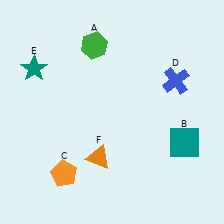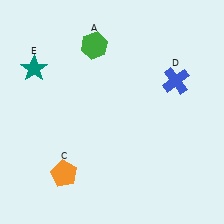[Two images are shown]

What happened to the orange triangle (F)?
The orange triangle (F) was removed in Image 2. It was in the bottom-left area of Image 1.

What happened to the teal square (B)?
The teal square (B) was removed in Image 2. It was in the bottom-right area of Image 1.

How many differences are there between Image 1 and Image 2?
There are 2 differences between the two images.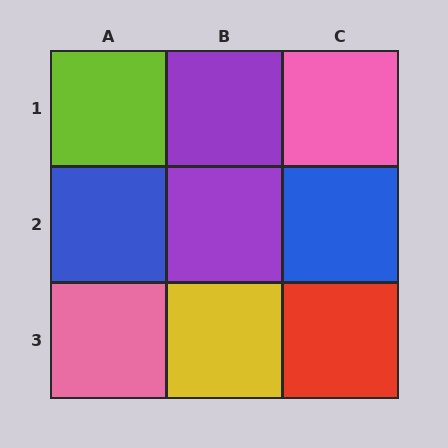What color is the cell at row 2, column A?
Blue.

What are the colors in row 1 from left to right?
Lime, purple, pink.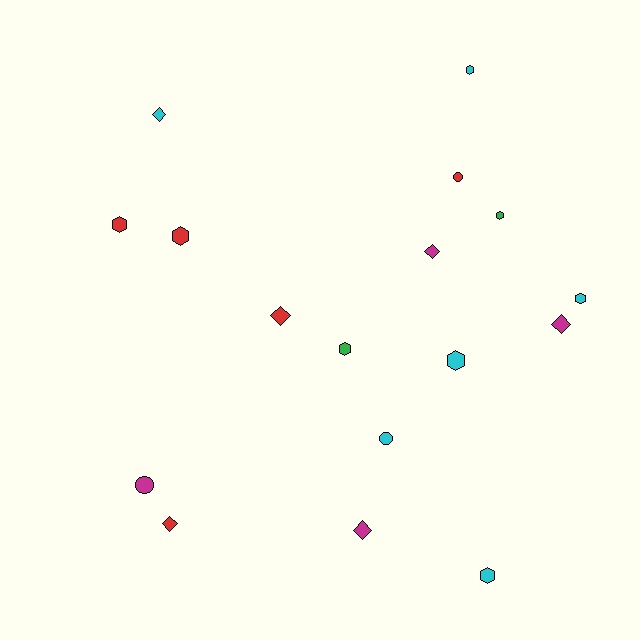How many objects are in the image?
There are 17 objects.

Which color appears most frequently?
Cyan, with 6 objects.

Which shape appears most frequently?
Hexagon, with 8 objects.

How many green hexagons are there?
There are 2 green hexagons.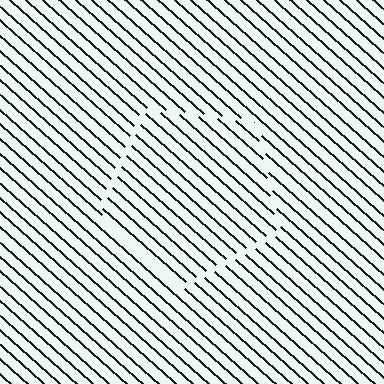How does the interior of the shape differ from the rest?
The interior of the shape contains the same grating, shifted by half a period — the contour is defined by the phase discontinuity where line-ends from the inner and outer gratings abut.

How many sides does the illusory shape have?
5 sides — the line-ends trace a pentagon.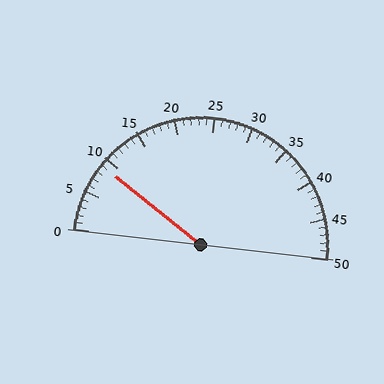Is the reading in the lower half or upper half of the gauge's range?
The reading is in the lower half of the range (0 to 50).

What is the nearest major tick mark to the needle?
The nearest major tick mark is 10.